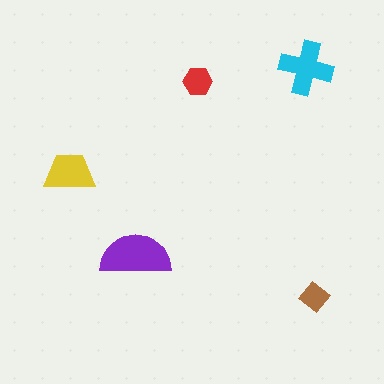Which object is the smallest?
The brown diamond.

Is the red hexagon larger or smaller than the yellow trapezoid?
Smaller.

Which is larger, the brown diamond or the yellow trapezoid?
The yellow trapezoid.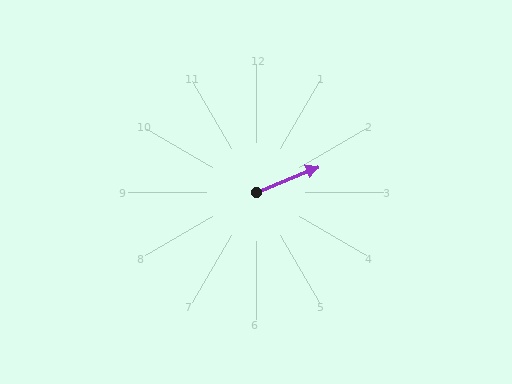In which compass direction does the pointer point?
East.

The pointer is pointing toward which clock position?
Roughly 2 o'clock.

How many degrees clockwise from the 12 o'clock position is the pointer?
Approximately 68 degrees.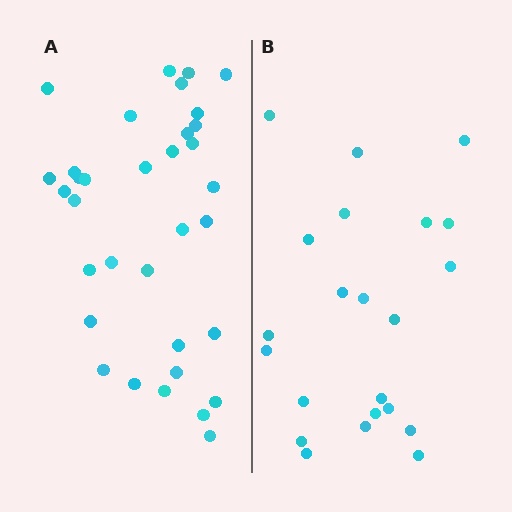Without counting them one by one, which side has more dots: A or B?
Region A (the left region) has more dots.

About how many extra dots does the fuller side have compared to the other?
Region A has roughly 12 or so more dots than region B.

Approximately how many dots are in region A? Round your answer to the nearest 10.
About 30 dots. (The exact count is 34, which rounds to 30.)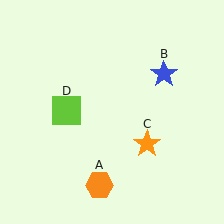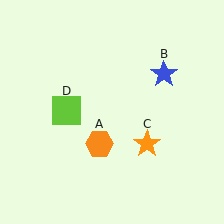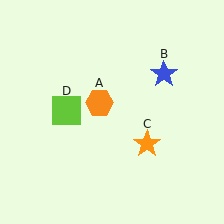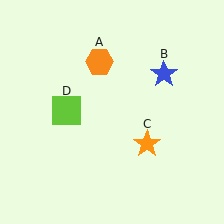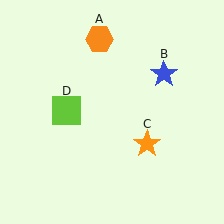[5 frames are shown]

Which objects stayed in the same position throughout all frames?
Blue star (object B) and orange star (object C) and lime square (object D) remained stationary.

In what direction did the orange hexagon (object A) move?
The orange hexagon (object A) moved up.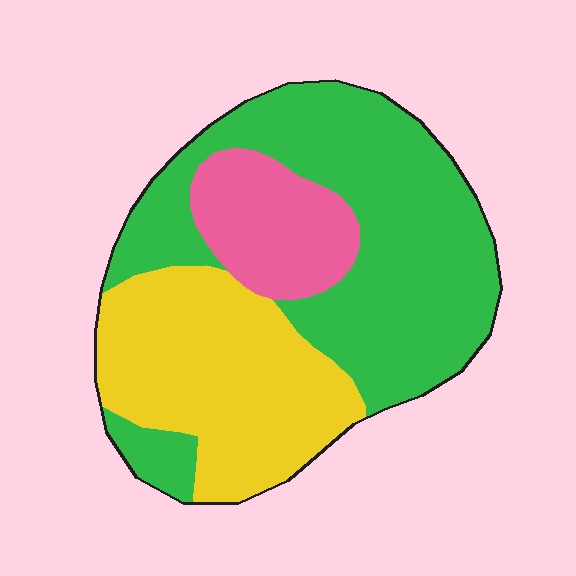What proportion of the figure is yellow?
Yellow covers around 35% of the figure.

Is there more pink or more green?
Green.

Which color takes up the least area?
Pink, at roughly 15%.